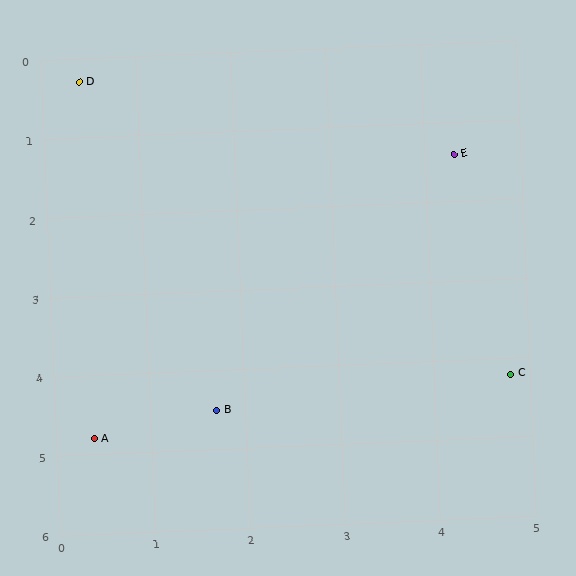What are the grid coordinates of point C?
Point C is at approximately (4.8, 4.2).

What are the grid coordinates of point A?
Point A is at approximately (0.4, 4.8).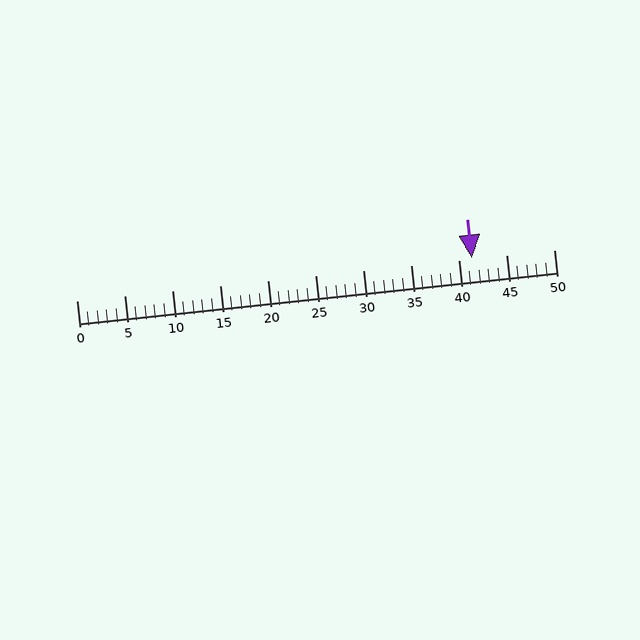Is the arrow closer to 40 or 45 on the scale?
The arrow is closer to 40.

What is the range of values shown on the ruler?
The ruler shows values from 0 to 50.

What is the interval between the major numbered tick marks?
The major tick marks are spaced 5 units apart.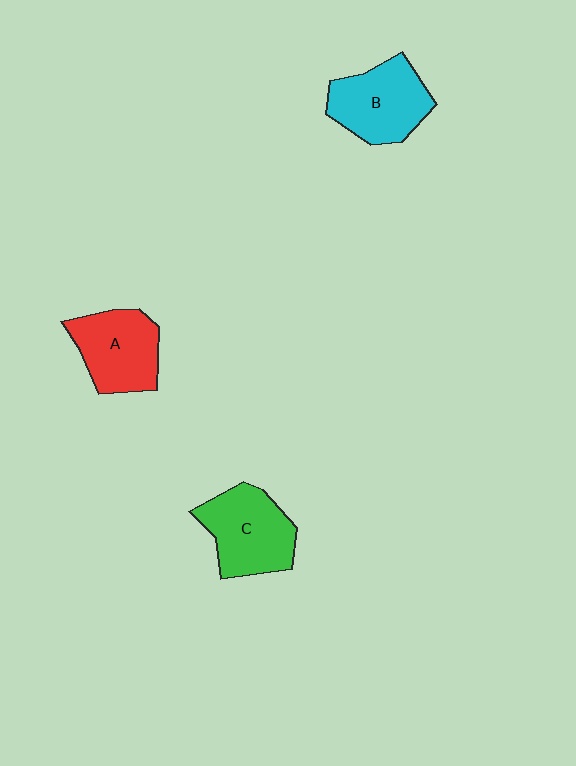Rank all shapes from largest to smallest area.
From largest to smallest: C (green), B (cyan), A (red).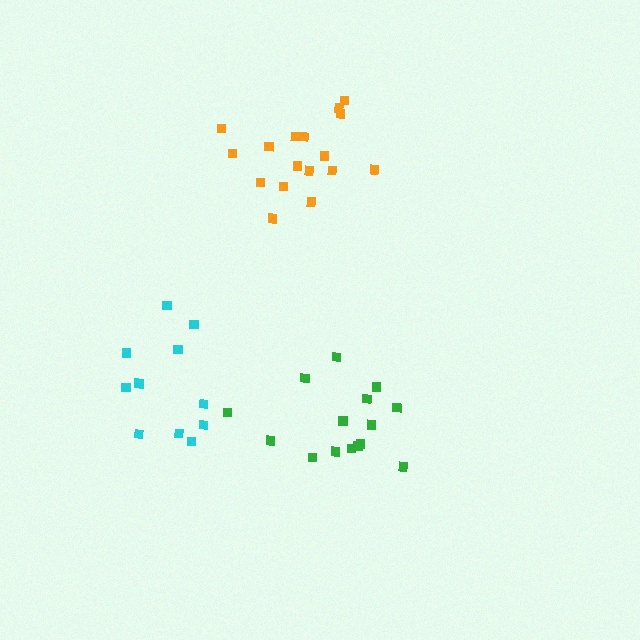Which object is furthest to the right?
The green cluster is rightmost.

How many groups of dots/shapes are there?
There are 3 groups.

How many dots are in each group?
Group 1: 17 dots, Group 2: 11 dots, Group 3: 15 dots (43 total).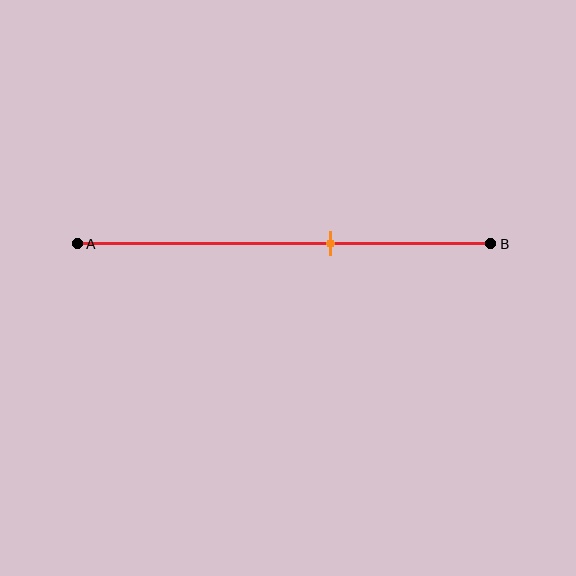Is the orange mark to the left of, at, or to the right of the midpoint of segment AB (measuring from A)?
The orange mark is to the right of the midpoint of segment AB.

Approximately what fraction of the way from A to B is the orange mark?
The orange mark is approximately 60% of the way from A to B.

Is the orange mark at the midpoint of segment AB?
No, the mark is at about 60% from A, not at the 50% midpoint.